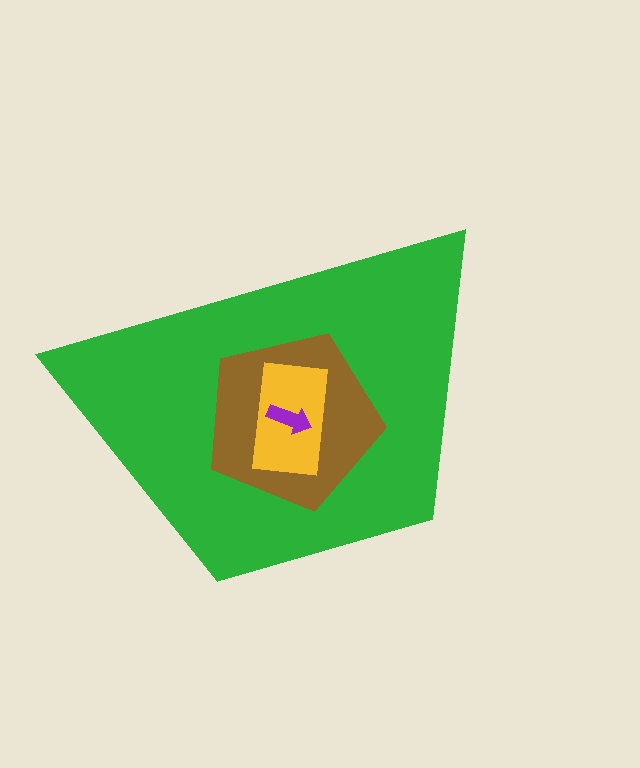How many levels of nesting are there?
4.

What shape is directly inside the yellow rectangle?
The purple arrow.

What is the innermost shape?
The purple arrow.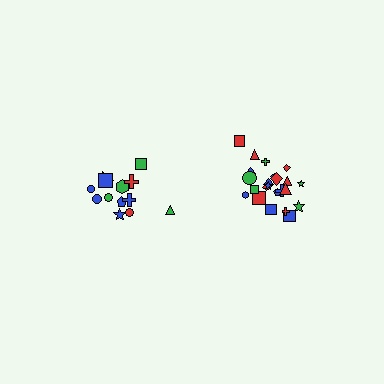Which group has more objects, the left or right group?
The right group.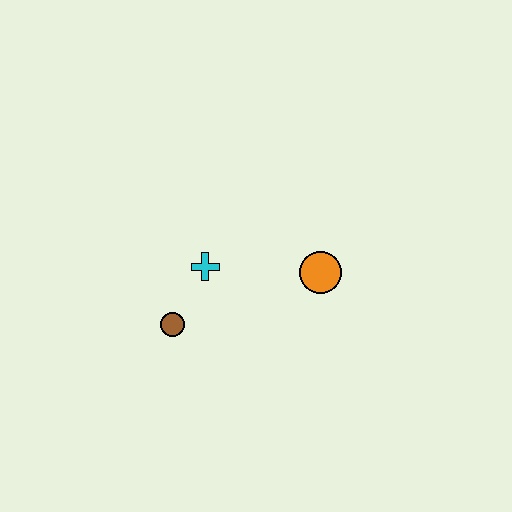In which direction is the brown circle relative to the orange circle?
The brown circle is to the left of the orange circle.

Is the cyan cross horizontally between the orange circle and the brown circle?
Yes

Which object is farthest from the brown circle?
The orange circle is farthest from the brown circle.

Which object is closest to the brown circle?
The cyan cross is closest to the brown circle.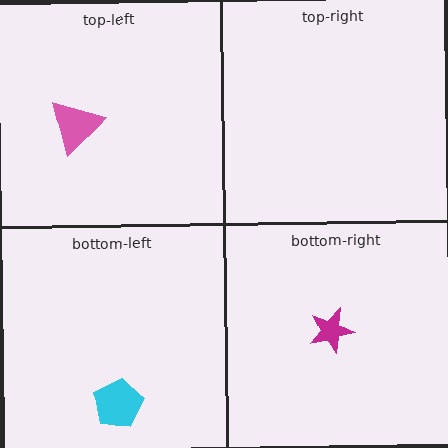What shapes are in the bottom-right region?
The magenta star.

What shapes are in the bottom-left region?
The cyan pentagon.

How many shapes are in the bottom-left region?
1.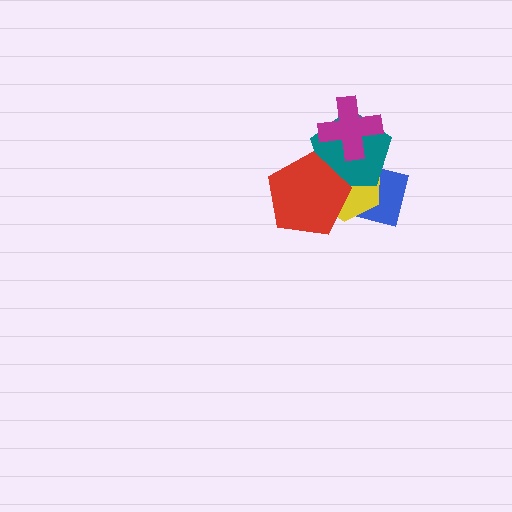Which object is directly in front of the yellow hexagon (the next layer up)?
The teal pentagon is directly in front of the yellow hexagon.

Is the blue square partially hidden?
Yes, it is partially covered by another shape.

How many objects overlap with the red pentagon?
2 objects overlap with the red pentagon.